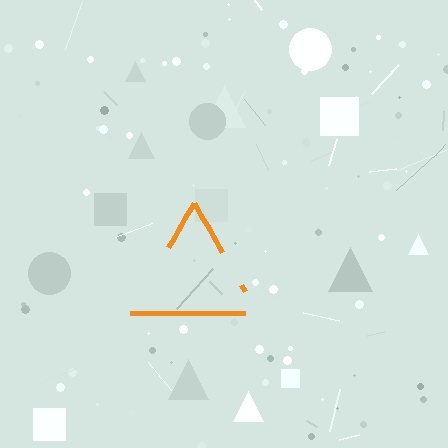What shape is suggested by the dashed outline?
The dashed outline suggests a triangle.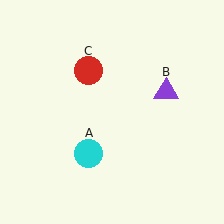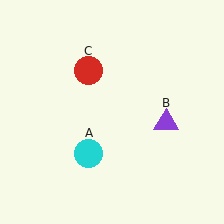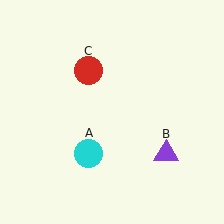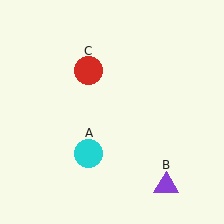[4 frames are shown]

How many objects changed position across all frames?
1 object changed position: purple triangle (object B).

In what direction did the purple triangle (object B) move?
The purple triangle (object B) moved down.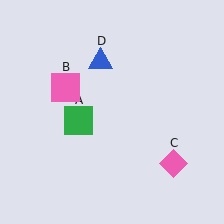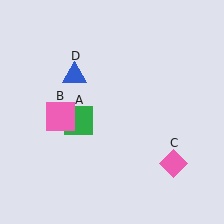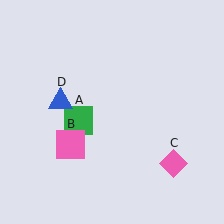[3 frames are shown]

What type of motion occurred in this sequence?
The pink square (object B), blue triangle (object D) rotated counterclockwise around the center of the scene.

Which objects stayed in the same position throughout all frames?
Green square (object A) and pink diamond (object C) remained stationary.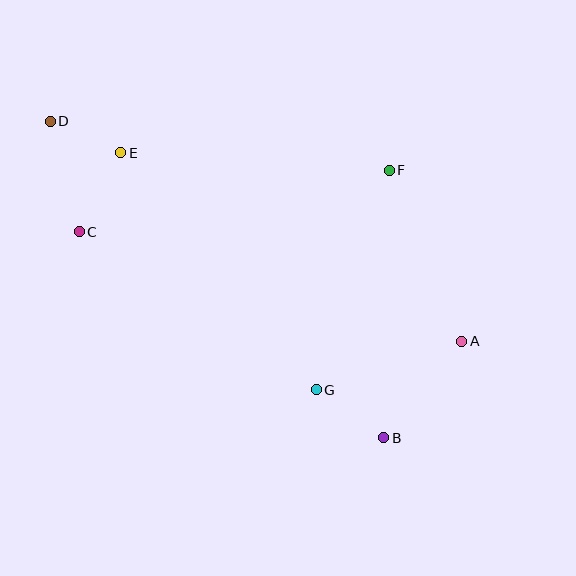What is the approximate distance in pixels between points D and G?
The distance between D and G is approximately 378 pixels.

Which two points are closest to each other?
Points D and E are closest to each other.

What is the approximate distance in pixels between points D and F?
The distance between D and F is approximately 343 pixels.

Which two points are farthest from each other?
Points A and D are farthest from each other.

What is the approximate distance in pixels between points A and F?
The distance between A and F is approximately 186 pixels.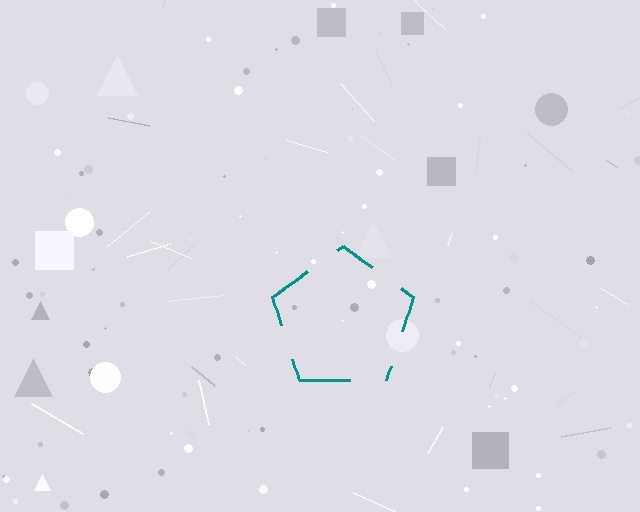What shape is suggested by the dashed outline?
The dashed outline suggests a pentagon.